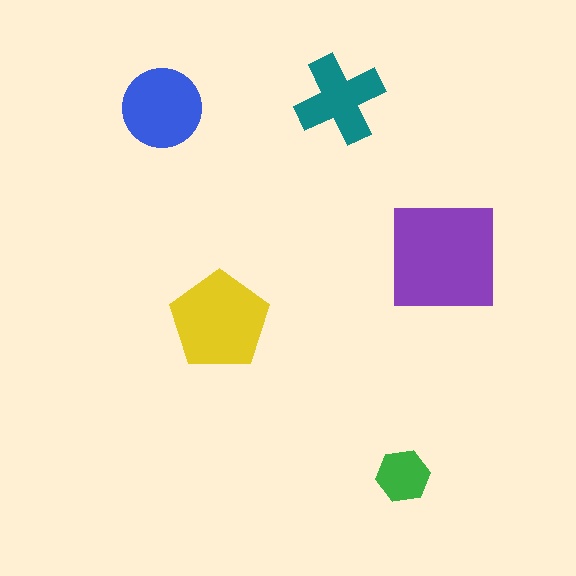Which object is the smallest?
The green hexagon.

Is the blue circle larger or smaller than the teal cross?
Larger.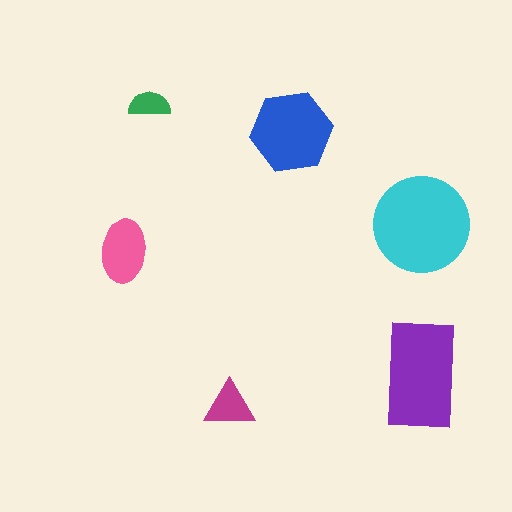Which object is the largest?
The cyan circle.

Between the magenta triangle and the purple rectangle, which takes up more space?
The purple rectangle.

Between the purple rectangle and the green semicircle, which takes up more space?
The purple rectangle.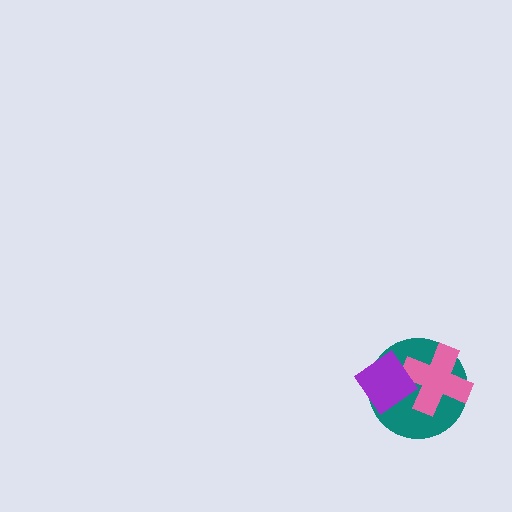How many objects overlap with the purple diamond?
2 objects overlap with the purple diamond.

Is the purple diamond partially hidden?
No, no other shape covers it.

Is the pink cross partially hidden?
Yes, it is partially covered by another shape.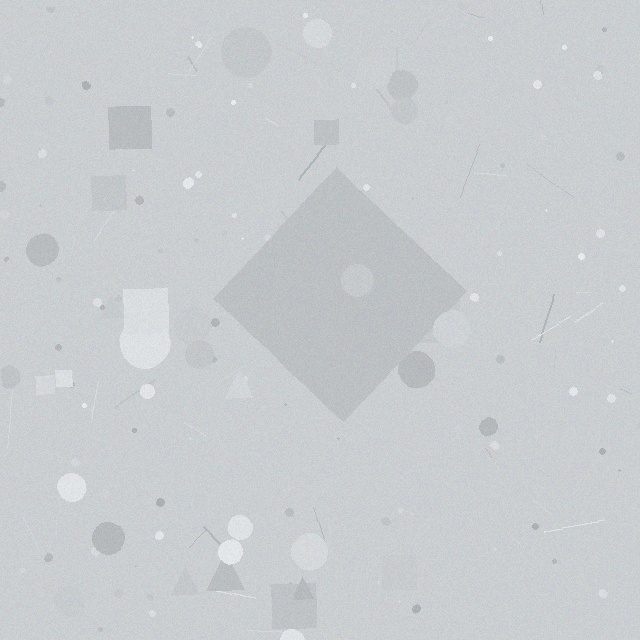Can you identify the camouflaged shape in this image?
The camouflaged shape is a diamond.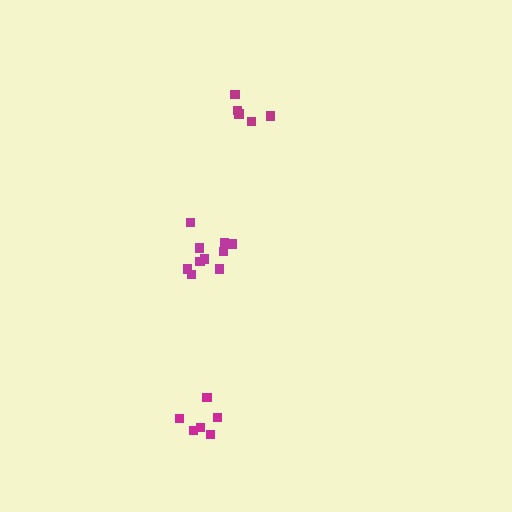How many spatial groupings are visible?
There are 3 spatial groupings.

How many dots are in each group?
Group 1: 10 dots, Group 2: 6 dots, Group 3: 5 dots (21 total).